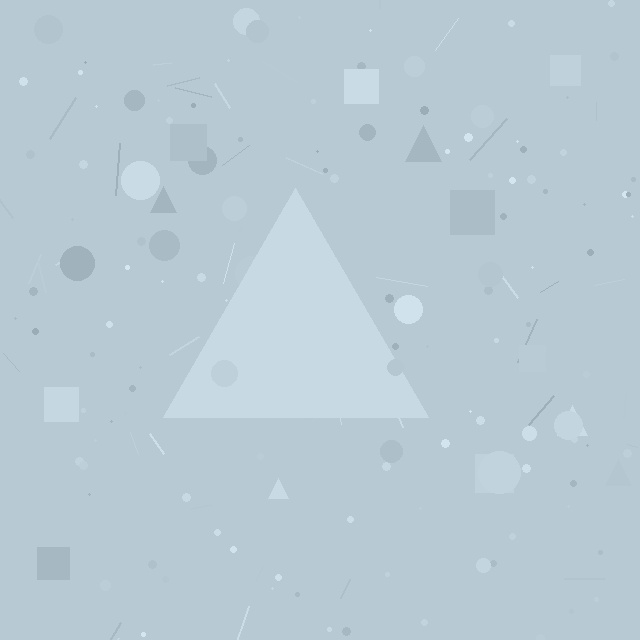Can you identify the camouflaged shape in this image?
The camouflaged shape is a triangle.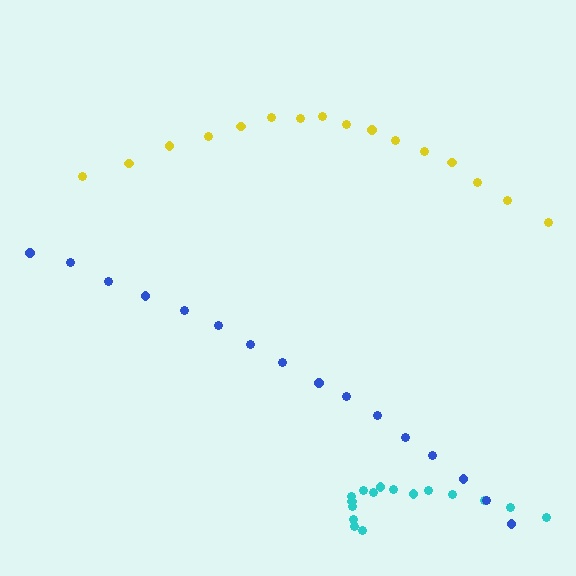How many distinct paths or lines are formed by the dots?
There are 3 distinct paths.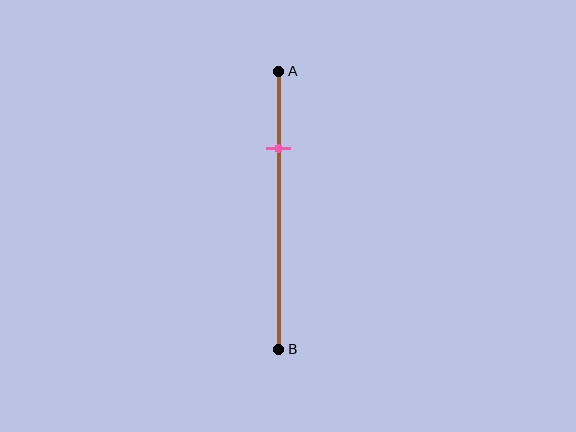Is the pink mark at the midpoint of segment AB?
No, the mark is at about 30% from A, not at the 50% midpoint.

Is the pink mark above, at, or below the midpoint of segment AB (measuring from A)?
The pink mark is above the midpoint of segment AB.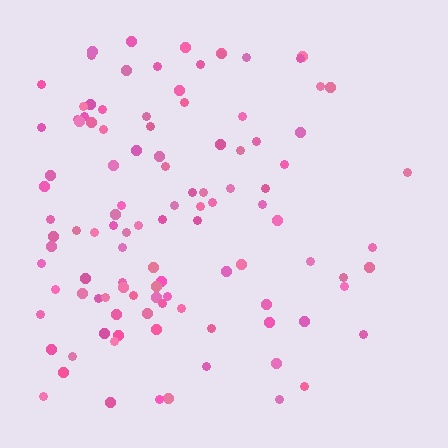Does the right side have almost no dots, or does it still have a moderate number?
Still a moderate number, just noticeably fewer than the left.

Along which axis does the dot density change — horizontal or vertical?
Horizontal.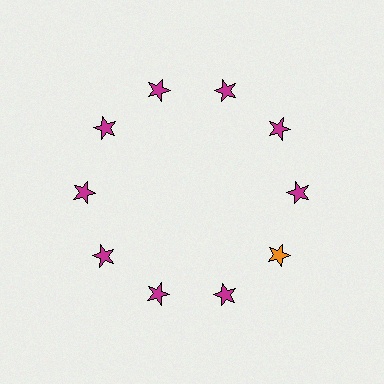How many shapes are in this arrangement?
There are 10 shapes arranged in a ring pattern.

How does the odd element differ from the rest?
It has a different color: orange instead of magenta.